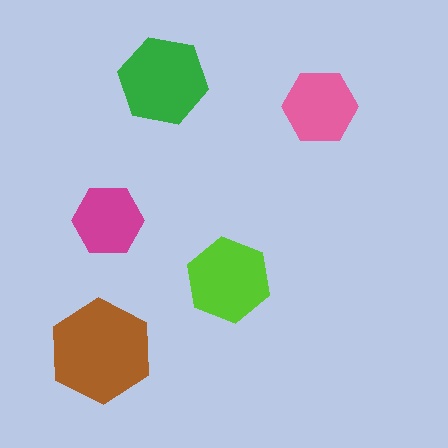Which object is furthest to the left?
The brown hexagon is leftmost.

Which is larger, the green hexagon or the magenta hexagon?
The green one.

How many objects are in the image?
There are 5 objects in the image.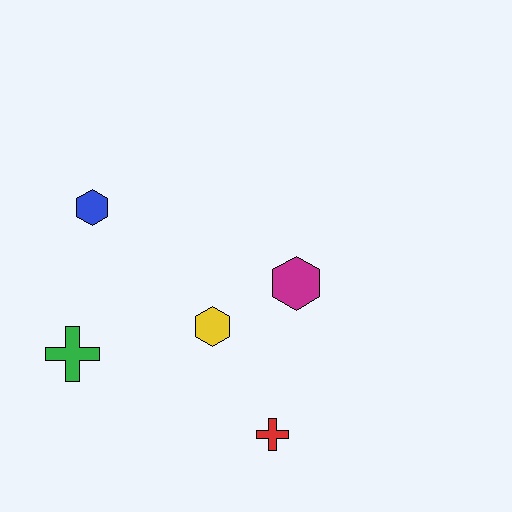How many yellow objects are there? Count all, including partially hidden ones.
There is 1 yellow object.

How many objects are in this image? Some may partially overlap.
There are 5 objects.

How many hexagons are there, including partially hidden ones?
There are 3 hexagons.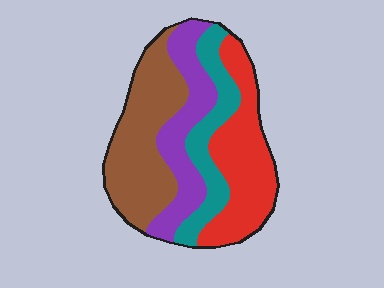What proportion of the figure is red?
Red takes up about one quarter (1/4) of the figure.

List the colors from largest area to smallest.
From largest to smallest: brown, red, purple, teal.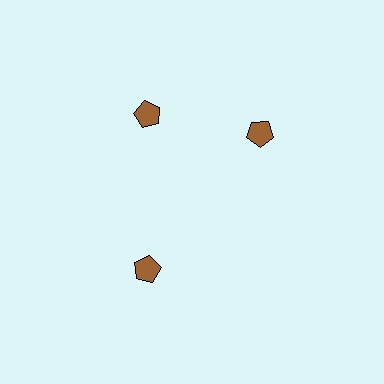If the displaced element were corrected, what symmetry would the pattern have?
It would have 3-fold rotational symmetry — the pattern would map onto itself every 120 degrees.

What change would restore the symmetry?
The symmetry would be restored by rotating it back into even spacing with its neighbors so that all 3 pentagons sit at equal angles and equal distance from the center.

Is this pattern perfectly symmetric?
No. The 3 brown pentagons are arranged in a ring, but one element near the 3 o'clock position is rotated out of alignment along the ring, breaking the 3-fold rotational symmetry.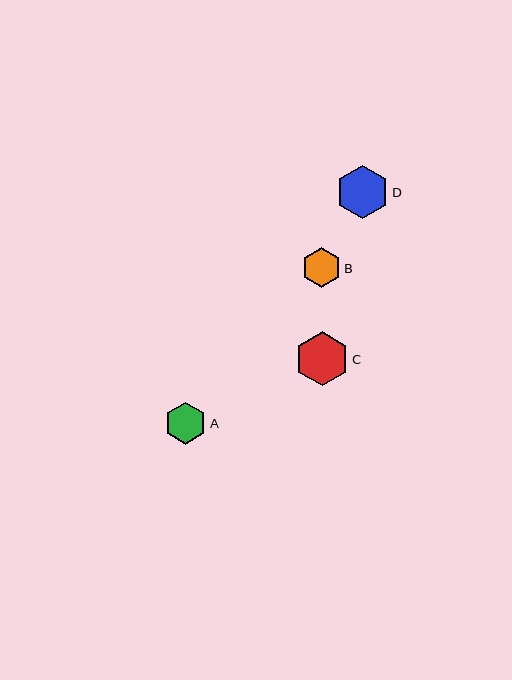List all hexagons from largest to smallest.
From largest to smallest: C, D, A, B.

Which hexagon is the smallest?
Hexagon B is the smallest with a size of approximately 39 pixels.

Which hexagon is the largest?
Hexagon C is the largest with a size of approximately 54 pixels.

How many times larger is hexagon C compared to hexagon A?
Hexagon C is approximately 1.3 times the size of hexagon A.